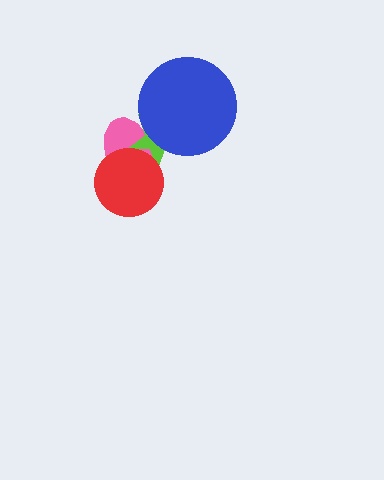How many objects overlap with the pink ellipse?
3 objects overlap with the pink ellipse.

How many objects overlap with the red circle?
2 objects overlap with the red circle.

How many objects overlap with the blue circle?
2 objects overlap with the blue circle.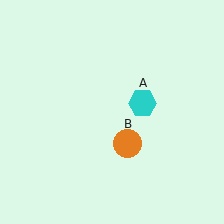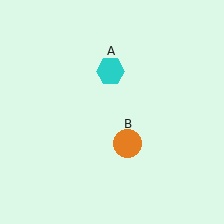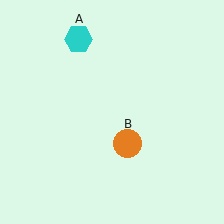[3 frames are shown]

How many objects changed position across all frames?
1 object changed position: cyan hexagon (object A).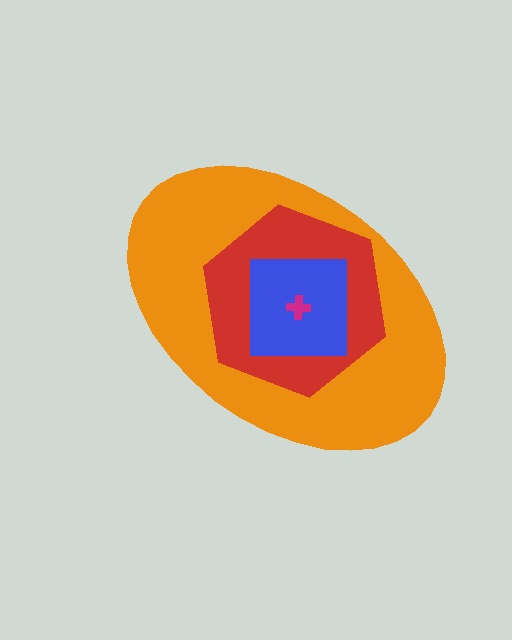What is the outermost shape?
The orange ellipse.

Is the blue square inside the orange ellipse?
Yes.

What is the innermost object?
The magenta cross.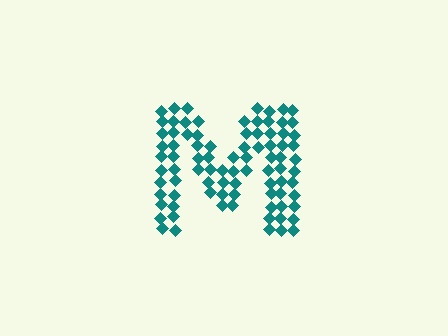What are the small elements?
The small elements are diamonds.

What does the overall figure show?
The overall figure shows the letter M.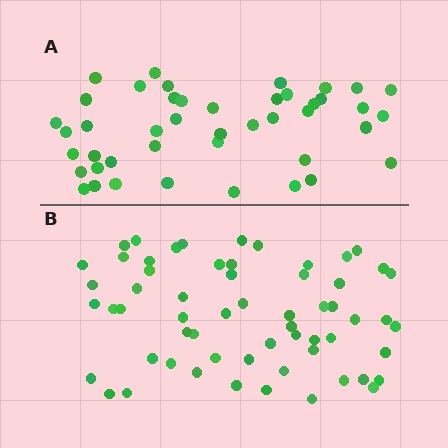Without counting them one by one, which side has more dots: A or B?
Region B (the bottom region) has more dots.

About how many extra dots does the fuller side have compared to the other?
Region B has approximately 15 more dots than region A.